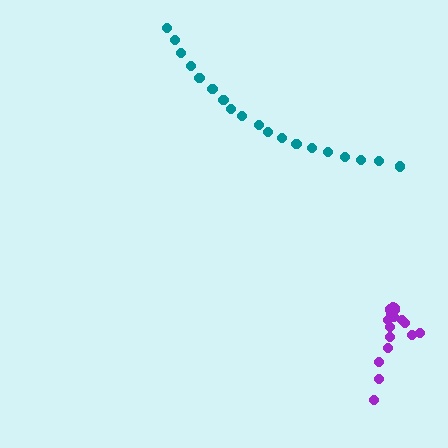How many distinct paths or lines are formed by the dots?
There are 2 distinct paths.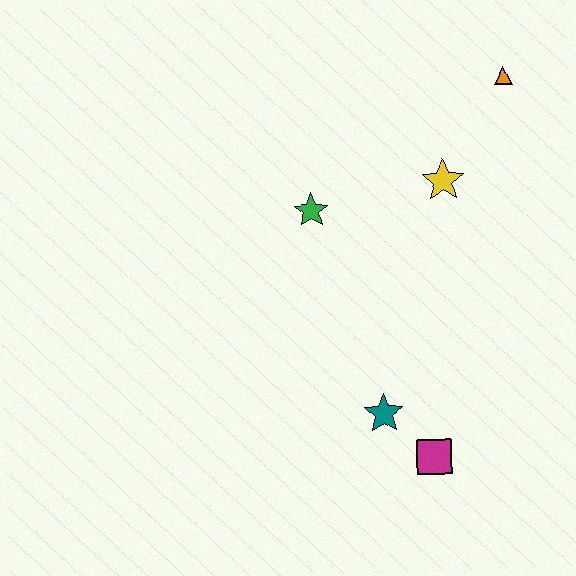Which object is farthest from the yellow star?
The magenta square is farthest from the yellow star.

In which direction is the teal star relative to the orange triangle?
The teal star is below the orange triangle.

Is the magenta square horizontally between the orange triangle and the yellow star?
No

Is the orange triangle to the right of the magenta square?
Yes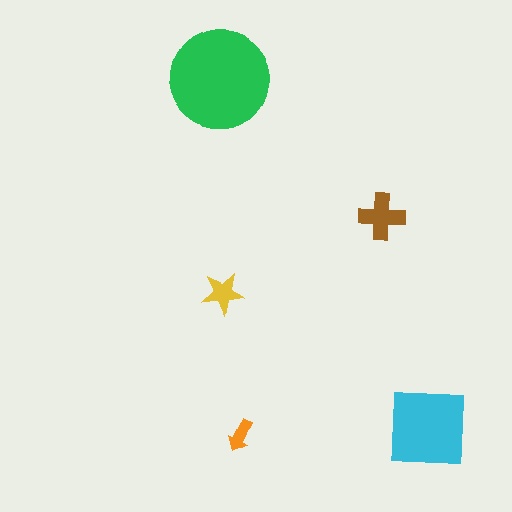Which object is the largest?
The green circle.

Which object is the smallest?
The orange arrow.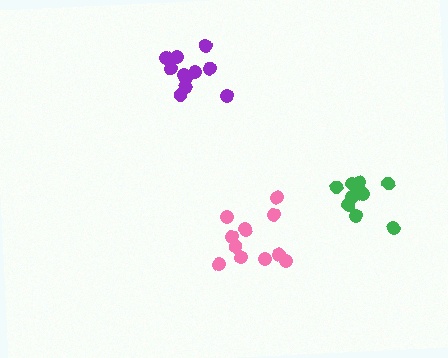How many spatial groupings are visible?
There are 3 spatial groupings.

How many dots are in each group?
Group 1: 10 dots, Group 2: 12 dots, Group 3: 11 dots (33 total).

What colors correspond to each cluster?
The clusters are colored: green, pink, purple.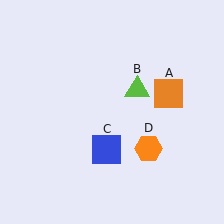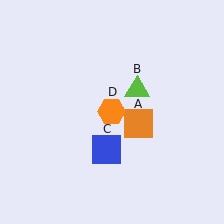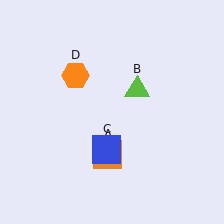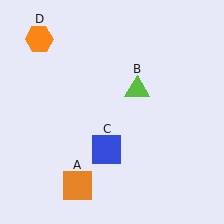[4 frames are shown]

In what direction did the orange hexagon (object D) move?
The orange hexagon (object D) moved up and to the left.